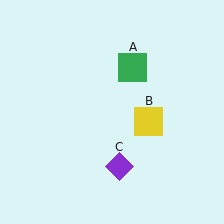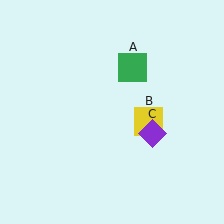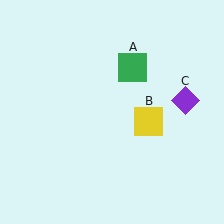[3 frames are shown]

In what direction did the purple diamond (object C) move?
The purple diamond (object C) moved up and to the right.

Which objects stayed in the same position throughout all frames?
Green square (object A) and yellow square (object B) remained stationary.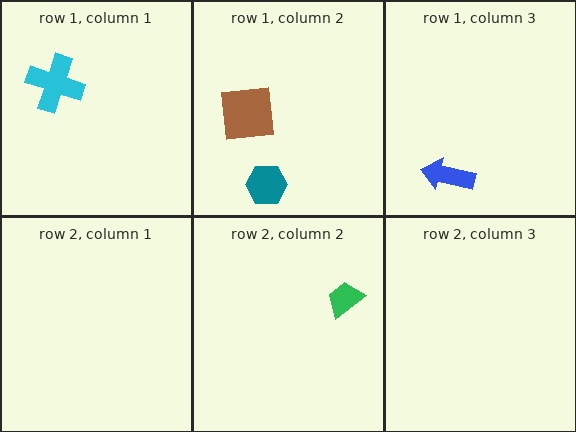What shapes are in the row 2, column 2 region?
The green trapezoid.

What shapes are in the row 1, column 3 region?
The blue arrow.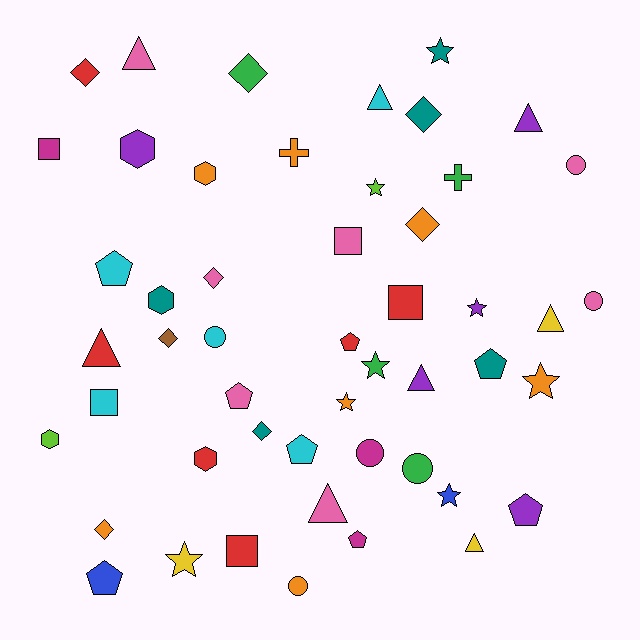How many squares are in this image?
There are 5 squares.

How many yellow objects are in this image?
There are 3 yellow objects.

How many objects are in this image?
There are 50 objects.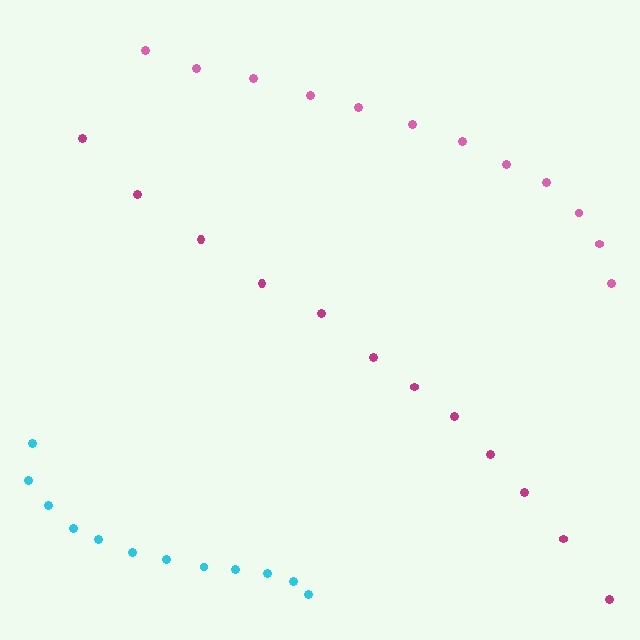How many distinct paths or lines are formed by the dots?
There are 3 distinct paths.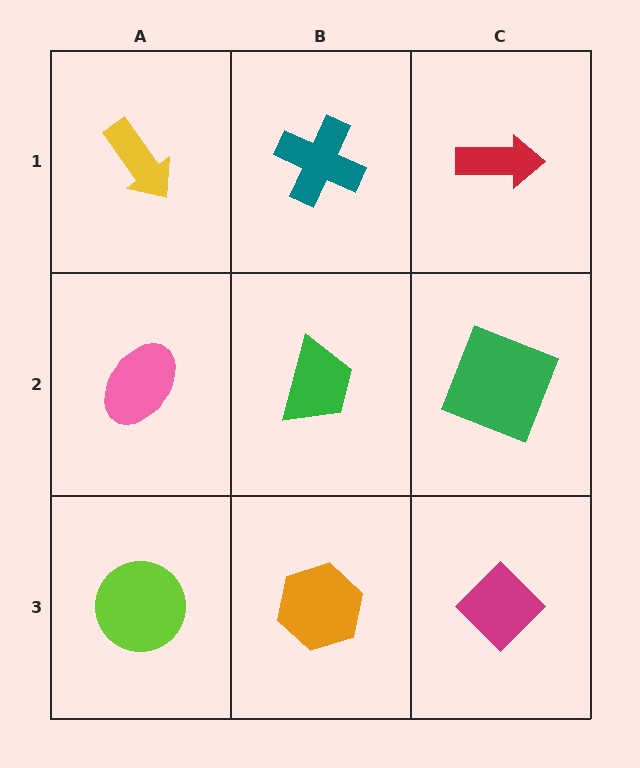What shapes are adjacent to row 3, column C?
A green square (row 2, column C), an orange hexagon (row 3, column B).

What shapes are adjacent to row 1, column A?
A pink ellipse (row 2, column A), a teal cross (row 1, column B).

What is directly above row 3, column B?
A green trapezoid.